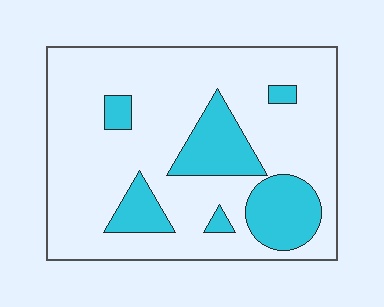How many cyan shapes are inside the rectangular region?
6.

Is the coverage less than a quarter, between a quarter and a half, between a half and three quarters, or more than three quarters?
Less than a quarter.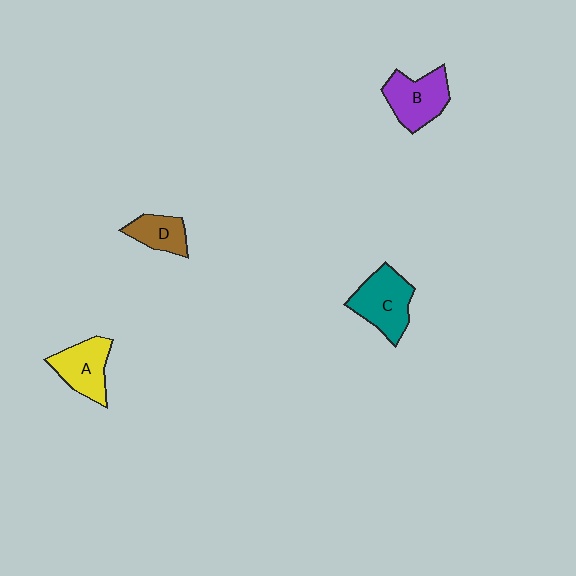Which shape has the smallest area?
Shape D (brown).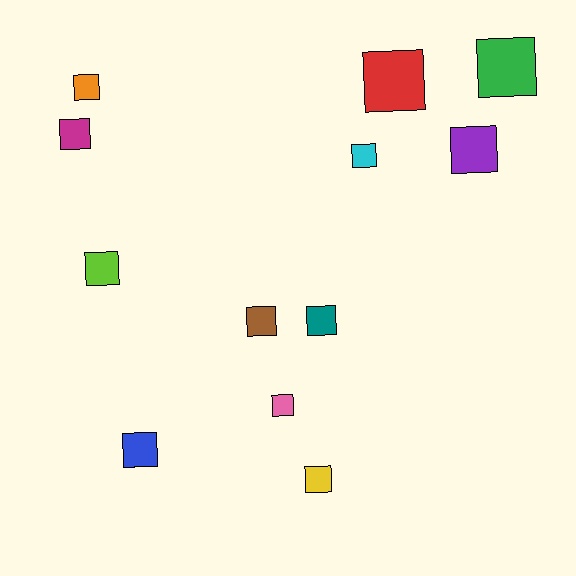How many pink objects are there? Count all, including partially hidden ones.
There is 1 pink object.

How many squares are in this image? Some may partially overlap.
There are 12 squares.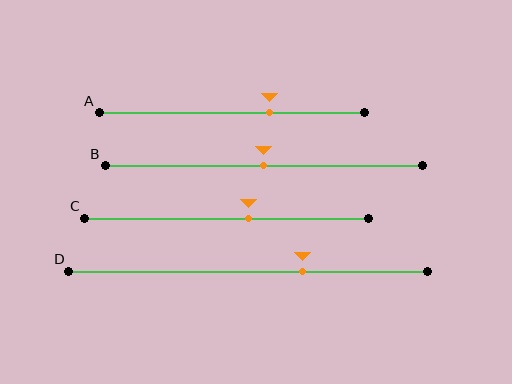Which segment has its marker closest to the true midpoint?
Segment B has its marker closest to the true midpoint.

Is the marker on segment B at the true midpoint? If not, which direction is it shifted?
Yes, the marker on segment B is at the true midpoint.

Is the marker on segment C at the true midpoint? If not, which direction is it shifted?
No, the marker on segment C is shifted to the right by about 8% of the segment length.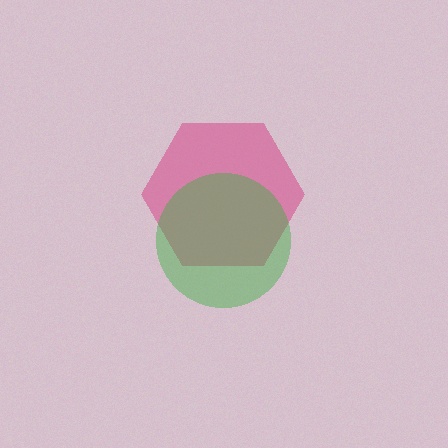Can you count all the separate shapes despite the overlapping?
Yes, there are 2 separate shapes.